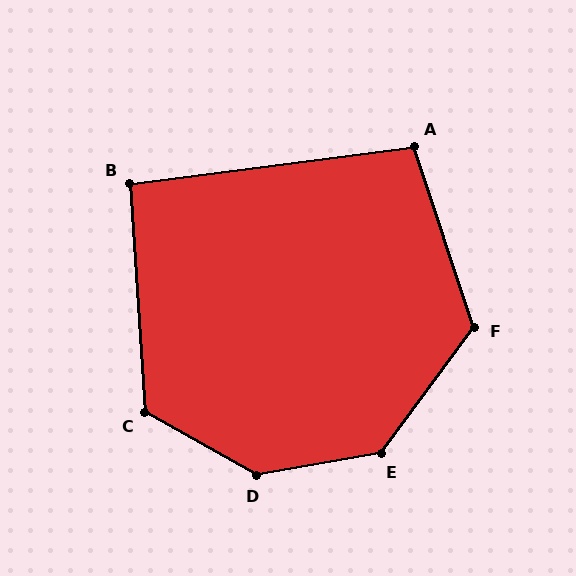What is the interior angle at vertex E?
Approximately 136 degrees (obtuse).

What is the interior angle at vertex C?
Approximately 123 degrees (obtuse).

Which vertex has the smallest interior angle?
B, at approximately 94 degrees.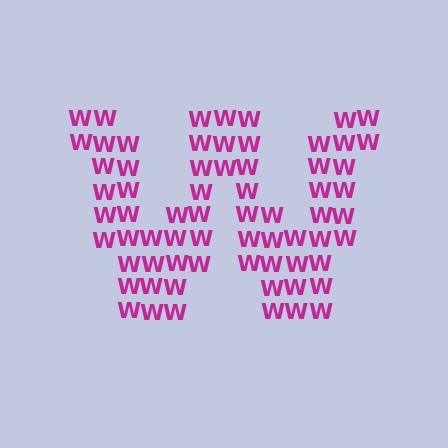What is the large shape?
The large shape is the letter W.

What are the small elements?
The small elements are letter W's.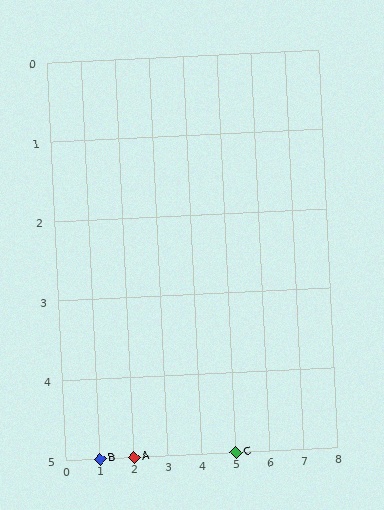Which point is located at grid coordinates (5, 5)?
Point C is at (5, 5).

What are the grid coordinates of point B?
Point B is at grid coordinates (1, 5).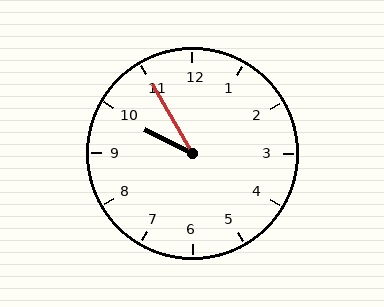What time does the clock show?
9:55.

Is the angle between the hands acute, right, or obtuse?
It is acute.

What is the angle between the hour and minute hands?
Approximately 32 degrees.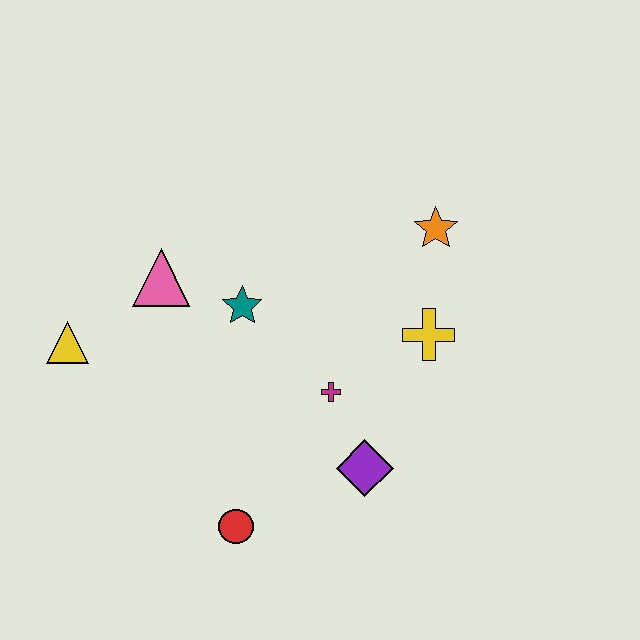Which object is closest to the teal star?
The pink triangle is closest to the teal star.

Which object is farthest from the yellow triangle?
The orange star is farthest from the yellow triangle.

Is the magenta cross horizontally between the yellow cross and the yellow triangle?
Yes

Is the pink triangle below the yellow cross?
No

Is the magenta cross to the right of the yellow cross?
No